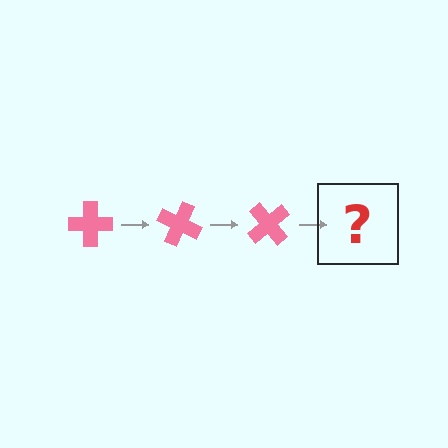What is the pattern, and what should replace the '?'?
The pattern is that the cross rotates 25 degrees each step. The '?' should be a pink cross rotated 75 degrees.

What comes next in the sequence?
The next element should be a pink cross rotated 75 degrees.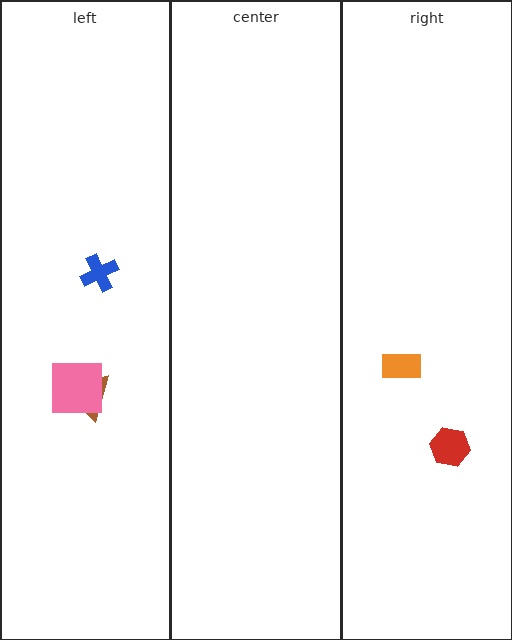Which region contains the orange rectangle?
The right region.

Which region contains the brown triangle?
The left region.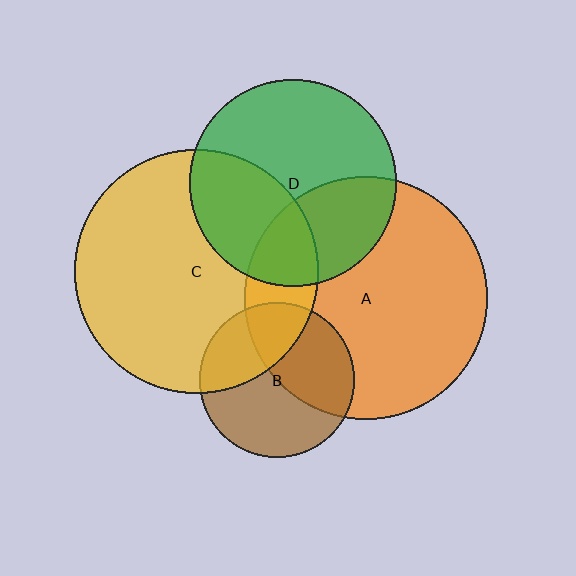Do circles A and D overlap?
Yes.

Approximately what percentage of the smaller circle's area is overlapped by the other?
Approximately 35%.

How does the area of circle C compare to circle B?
Approximately 2.5 times.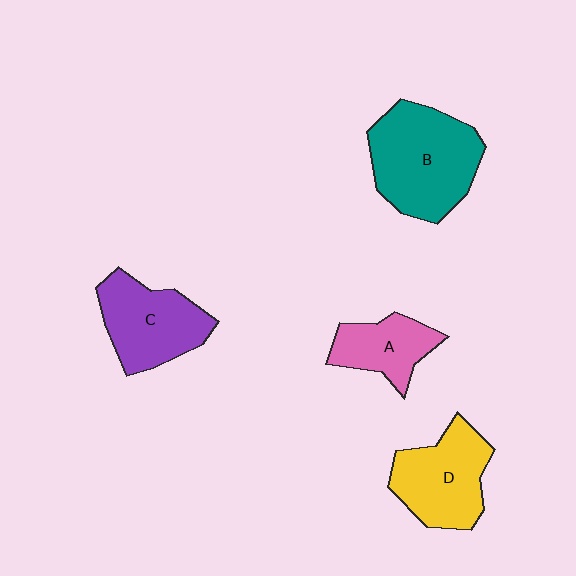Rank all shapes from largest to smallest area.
From largest to smallest: B (teal), D (yellow), C (purple), A (pink).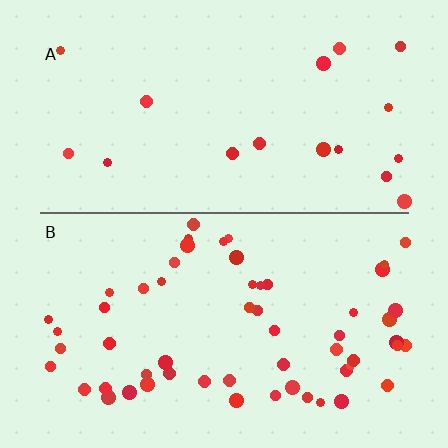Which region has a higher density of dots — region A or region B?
B (the bottom).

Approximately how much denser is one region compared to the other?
Approximately 3.2× — region B over region A.